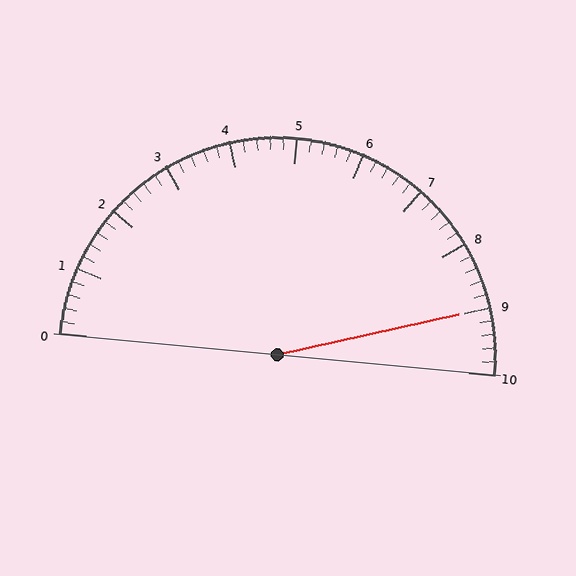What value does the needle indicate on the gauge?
The needle indicates approximately 9.0.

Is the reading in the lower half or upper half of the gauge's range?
The reading is in the upper half of the range (0 to 10).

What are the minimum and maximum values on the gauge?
The gauge ranges from 0 to 10.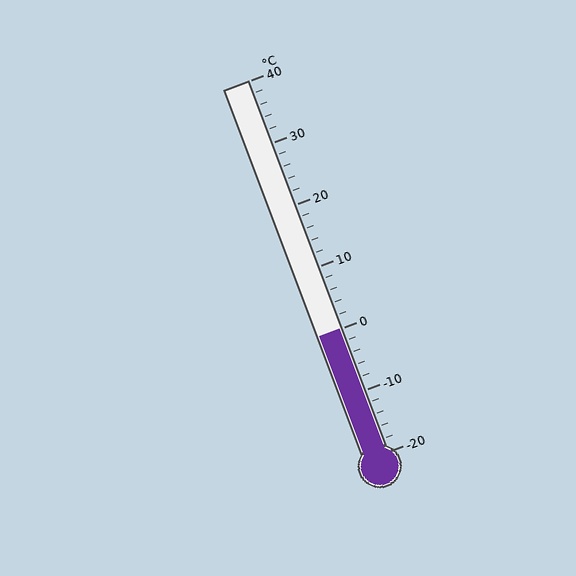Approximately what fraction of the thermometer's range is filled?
The thermometer is filled to approximately 35% of its range.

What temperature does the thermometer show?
The thermometer shows approximately 0°C.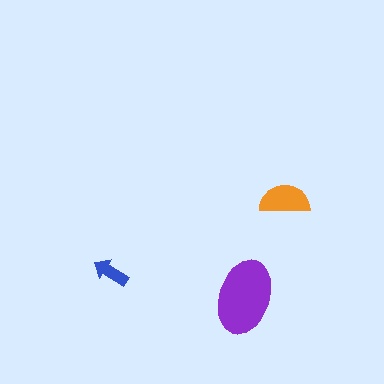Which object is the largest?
The purple ellipse.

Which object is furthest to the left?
The blue arrow is leftmost.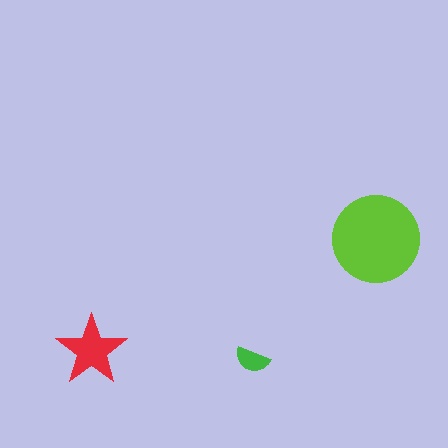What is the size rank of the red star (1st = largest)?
2nd.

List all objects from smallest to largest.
The green semicircle, the red star, the lime circle.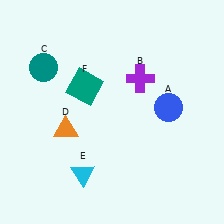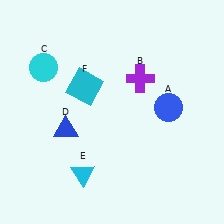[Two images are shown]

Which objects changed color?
C changed from teal to cyan. D changed from orange to blue. F changed from teal to cyan.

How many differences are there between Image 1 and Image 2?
There are 3 differences between the two images.